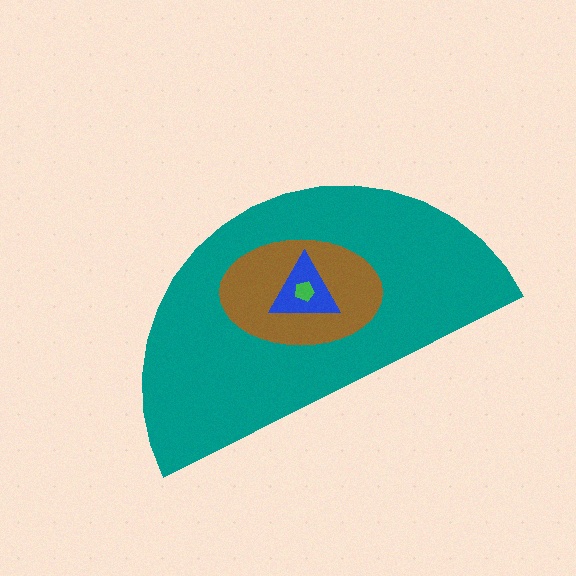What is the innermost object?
The green pentagon.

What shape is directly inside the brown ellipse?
The blue triangle.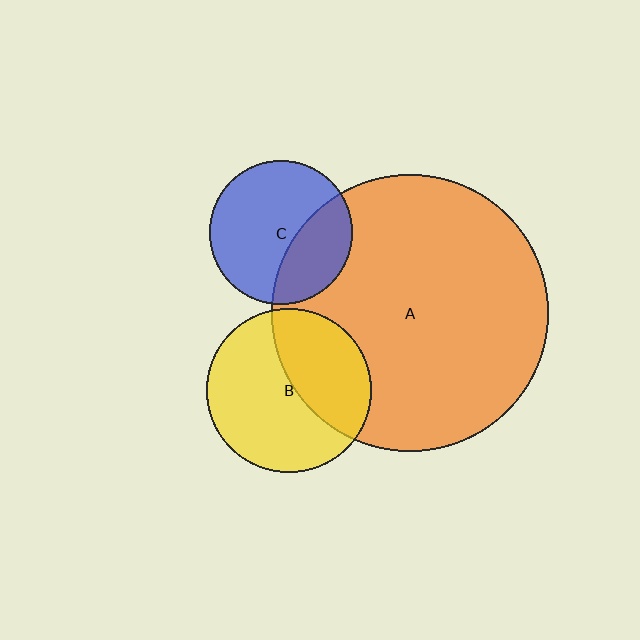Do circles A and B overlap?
Yes.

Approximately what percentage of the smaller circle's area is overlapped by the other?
Approximately 40%.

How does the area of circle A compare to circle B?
Approximately 2.8 times.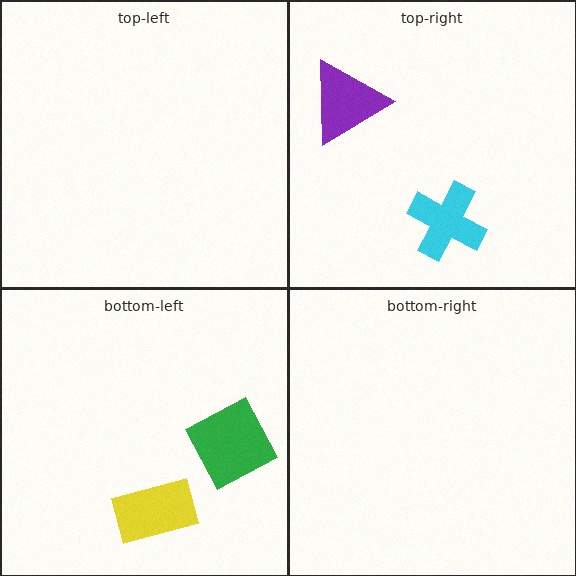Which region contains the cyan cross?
The top-right region.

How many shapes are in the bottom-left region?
2.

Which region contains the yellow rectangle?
The bottom-left region.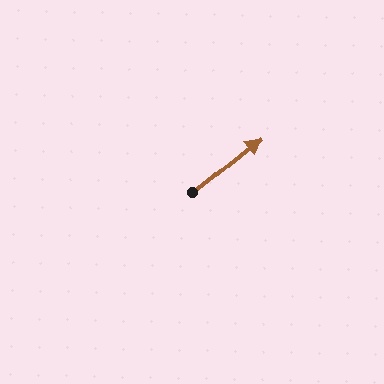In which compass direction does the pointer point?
Northeast.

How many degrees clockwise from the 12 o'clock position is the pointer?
Approximately 51 degrees.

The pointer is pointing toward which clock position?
Roughly 2 o'clock.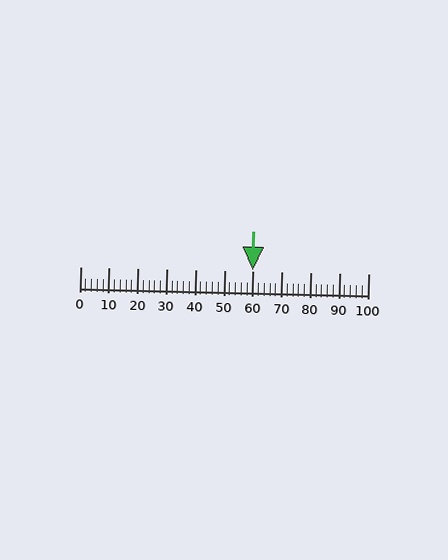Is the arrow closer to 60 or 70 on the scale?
The arrow is closer to 60.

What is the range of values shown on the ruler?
The ruler shows values from 0 to 100.